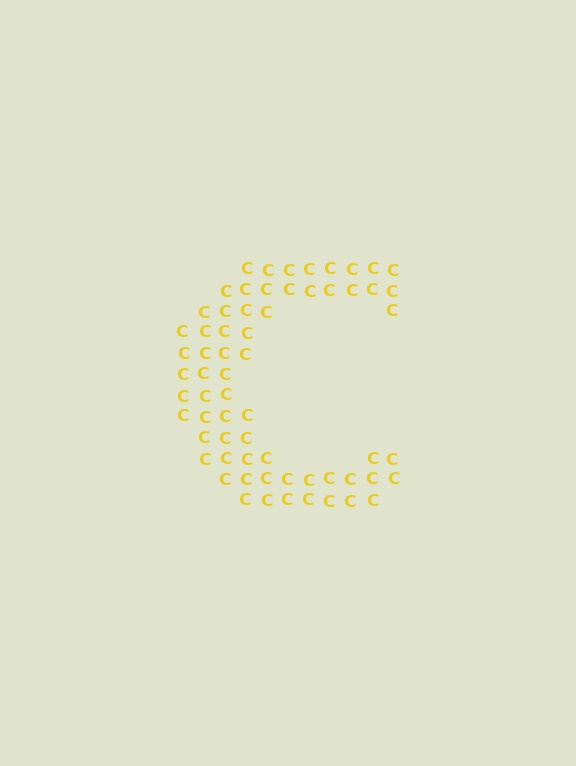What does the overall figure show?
The overall figure shows the letter C.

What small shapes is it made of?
It is made of small letter C's.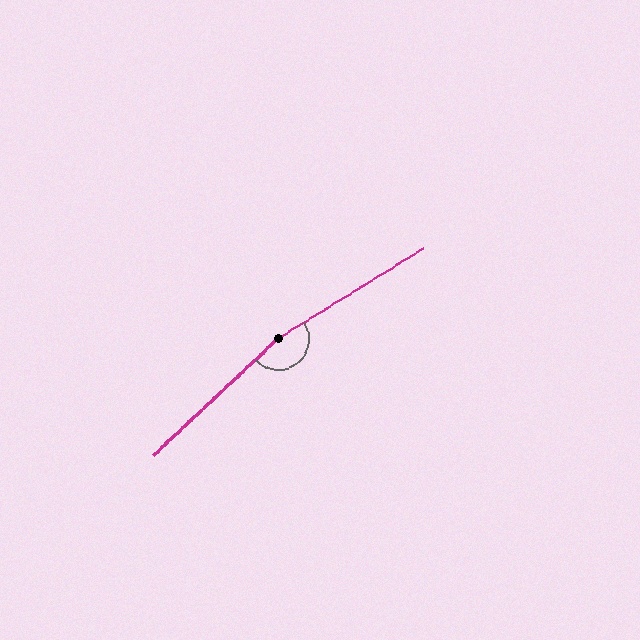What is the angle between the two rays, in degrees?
Approximately 169 degrees.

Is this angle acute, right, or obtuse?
It is obtuse.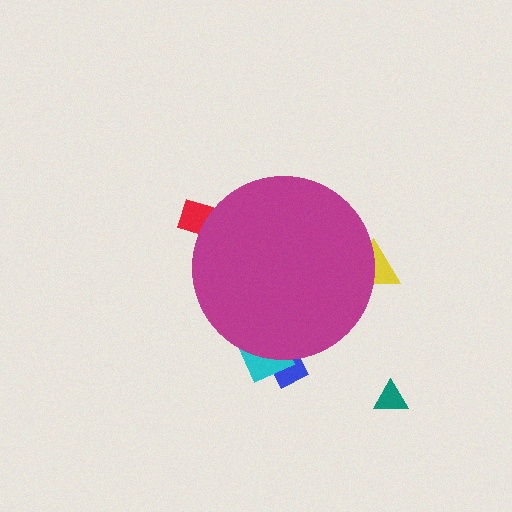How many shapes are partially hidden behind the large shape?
4 shapes are partially hidden.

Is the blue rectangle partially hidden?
Yes, the blue rectangle is partially hidden behind the magenta circle.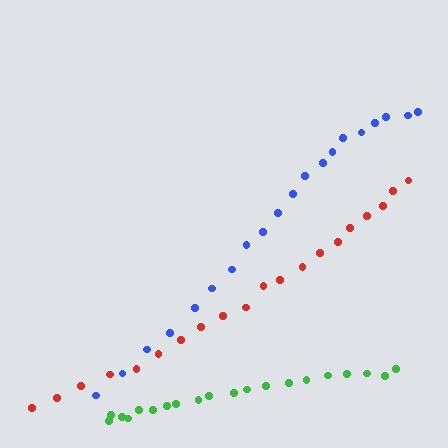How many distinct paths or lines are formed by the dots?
There are 3 distinct paths.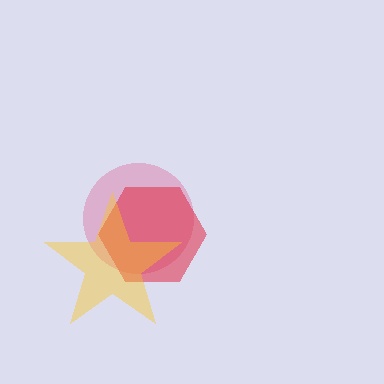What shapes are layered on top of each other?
The layered shapes are: a pink circle, a red hexagon, a yellow star.